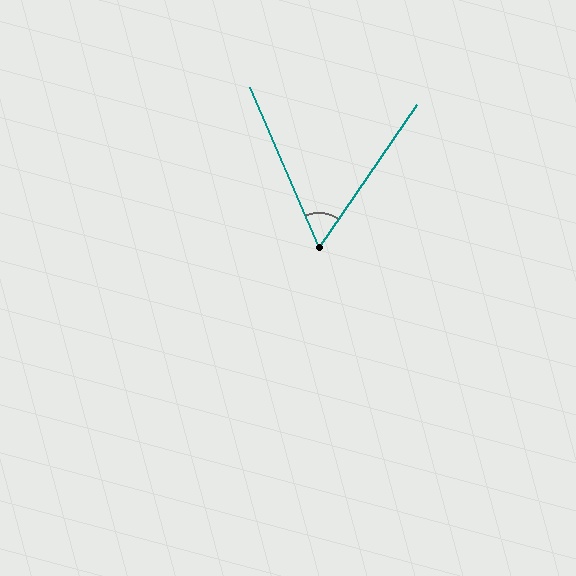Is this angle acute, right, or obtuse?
It is acute.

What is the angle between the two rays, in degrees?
Approximately 58 degrees.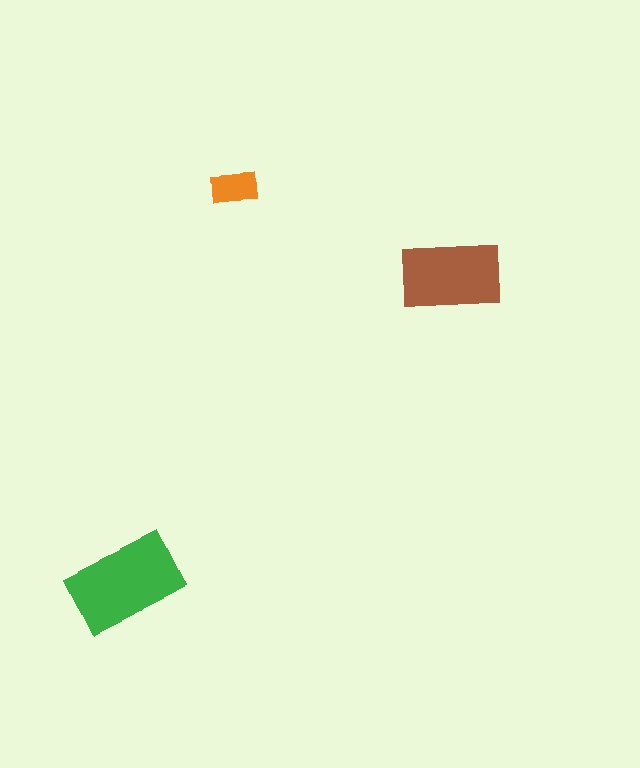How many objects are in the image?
There are 3 objects in the image.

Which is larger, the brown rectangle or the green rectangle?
The green one.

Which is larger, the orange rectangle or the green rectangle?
The green one.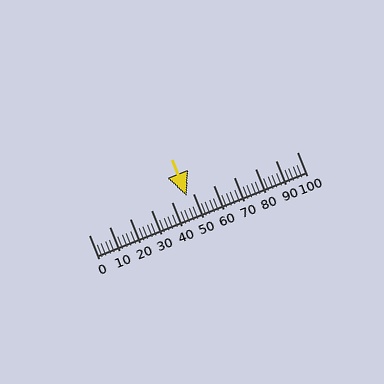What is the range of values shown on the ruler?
The ruler shows values from 0 to 100.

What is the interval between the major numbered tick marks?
The major tick marks are spaced 10 units apart.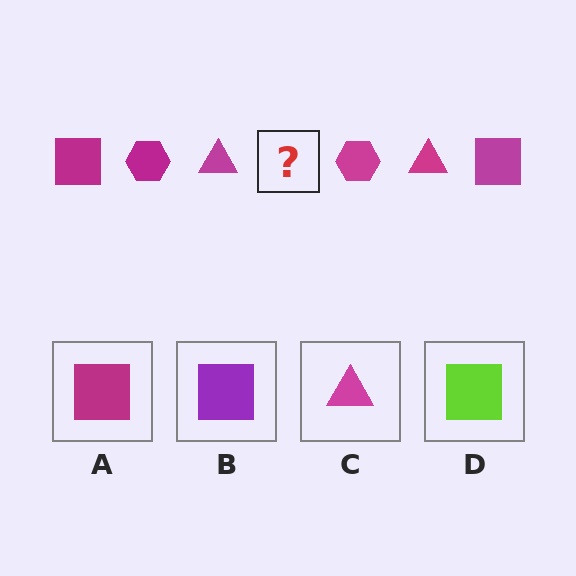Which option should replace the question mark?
Option A.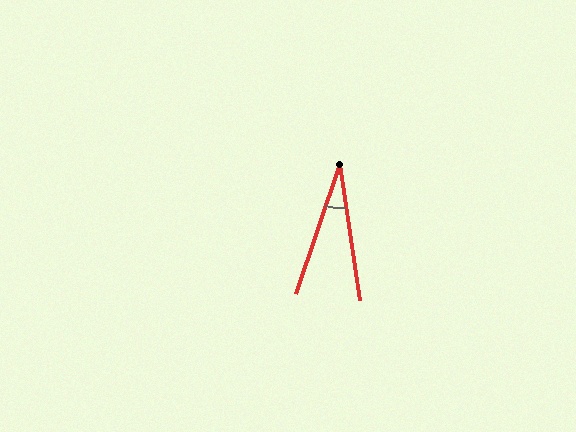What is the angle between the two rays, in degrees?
Approximately 27 degrees.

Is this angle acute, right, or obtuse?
It is acute.